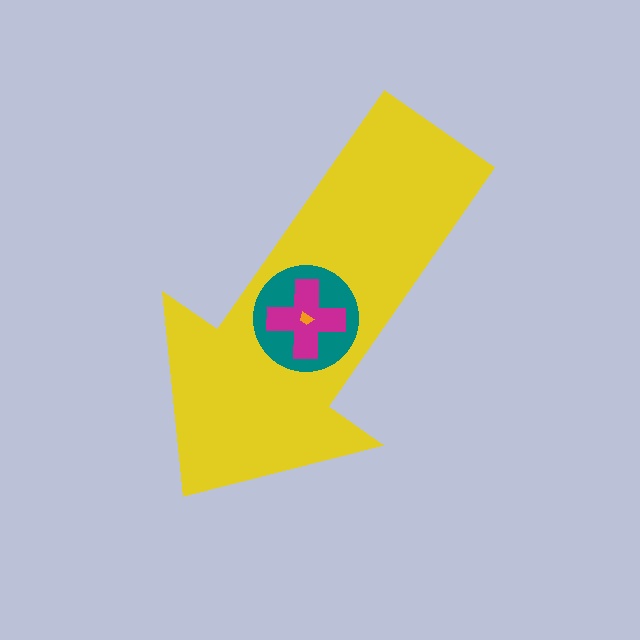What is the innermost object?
The orange trapezoid.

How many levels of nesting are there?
4.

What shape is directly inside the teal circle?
The magenta cross.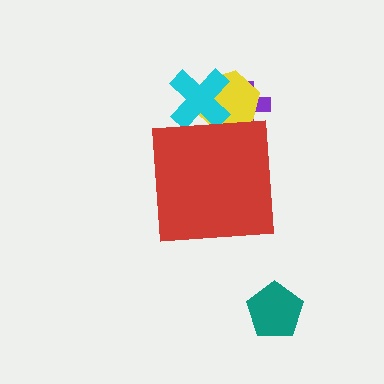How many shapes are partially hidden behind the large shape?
3 shapes are partially hidden.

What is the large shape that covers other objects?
A red square.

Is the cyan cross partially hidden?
Yes, the cyan cross is partially hidden behind the red square.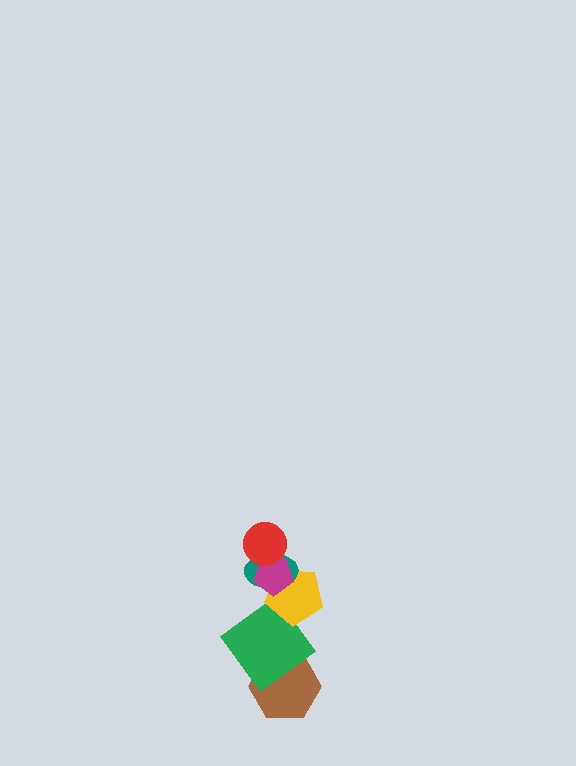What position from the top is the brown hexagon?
The brown hexagon is 6th from the top.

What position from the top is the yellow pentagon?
The yellow pentagon is 4th from the top.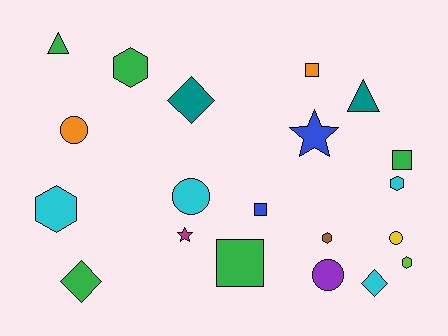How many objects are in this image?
There are 20 objects.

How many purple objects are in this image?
There is 1 purple object.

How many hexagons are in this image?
There are 5 hexagons.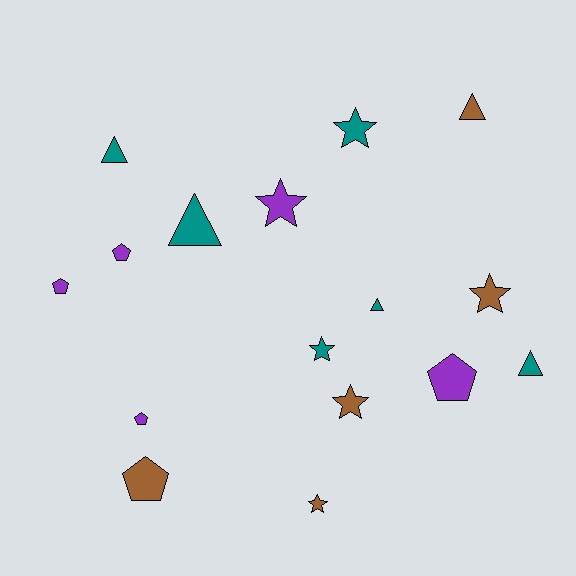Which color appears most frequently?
Teal, with 6 objects.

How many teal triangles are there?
There are 4 teal triangles.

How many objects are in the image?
There are 16 objects.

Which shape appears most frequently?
Star, with 6 objects.